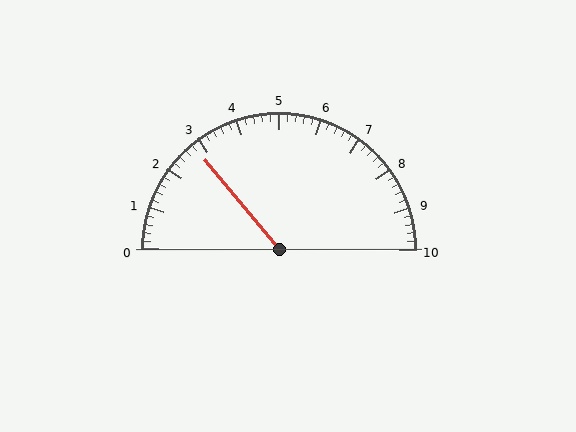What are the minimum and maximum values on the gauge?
The gauge ranges from 0 to 10.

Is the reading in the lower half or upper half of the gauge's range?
The reading is in the lower half of the range (0 to 10).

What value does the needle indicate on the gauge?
The needle indicates approximately 2.8.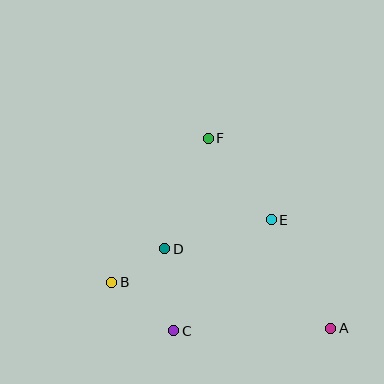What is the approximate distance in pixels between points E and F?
The distance between E and F is approximately 103 pixels.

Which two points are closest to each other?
Points B and D are closest to each other.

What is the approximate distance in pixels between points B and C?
The distance between B and C is approximately 79 pixels.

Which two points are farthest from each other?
Points A and F are farthest from each other.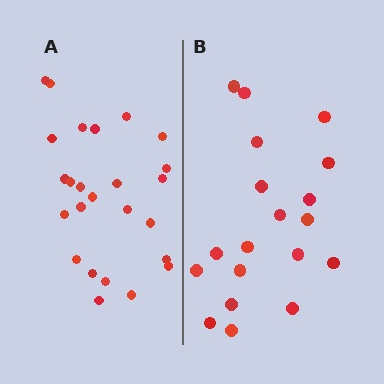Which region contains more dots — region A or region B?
Region A (the left region) has more dots.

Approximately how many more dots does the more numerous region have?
Region A has about 6 more dots than region B.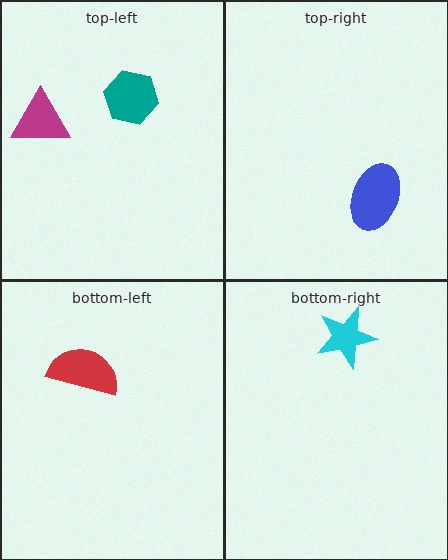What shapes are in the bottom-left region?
The red semicircle.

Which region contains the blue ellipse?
The top-right region.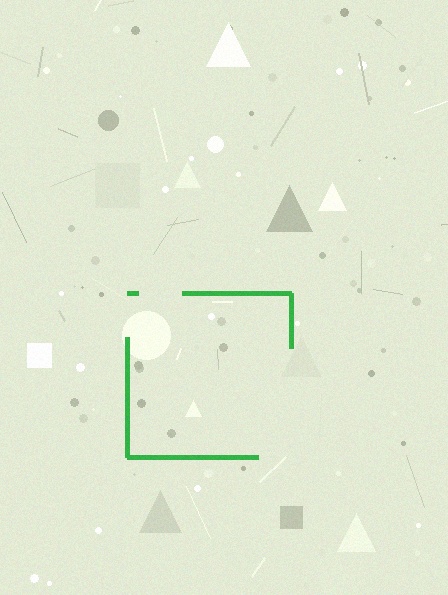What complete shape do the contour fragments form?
The contour fragments form a square.